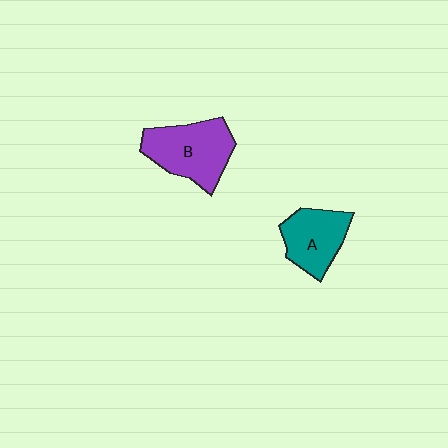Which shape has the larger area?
Shape B (purple).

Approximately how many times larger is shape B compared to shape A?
Approximately 1.3 times.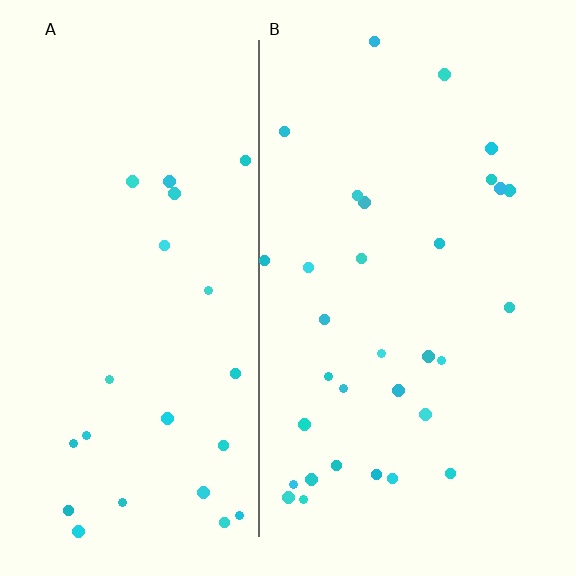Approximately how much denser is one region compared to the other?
Approximately 1.4× — region B over region A.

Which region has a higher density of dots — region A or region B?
B (the right).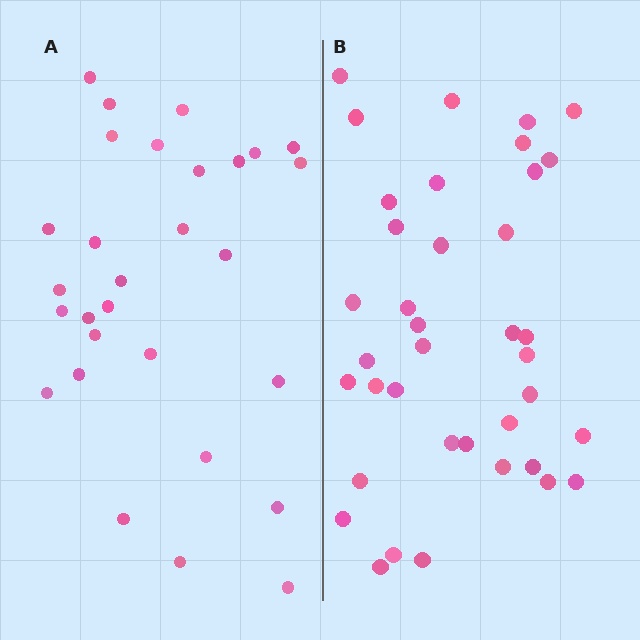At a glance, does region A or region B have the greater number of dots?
Region B (the right region) has more dots.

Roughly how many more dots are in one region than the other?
Region B has roughly 8 or so more dots than region A.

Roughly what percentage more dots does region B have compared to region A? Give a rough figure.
About 30% more.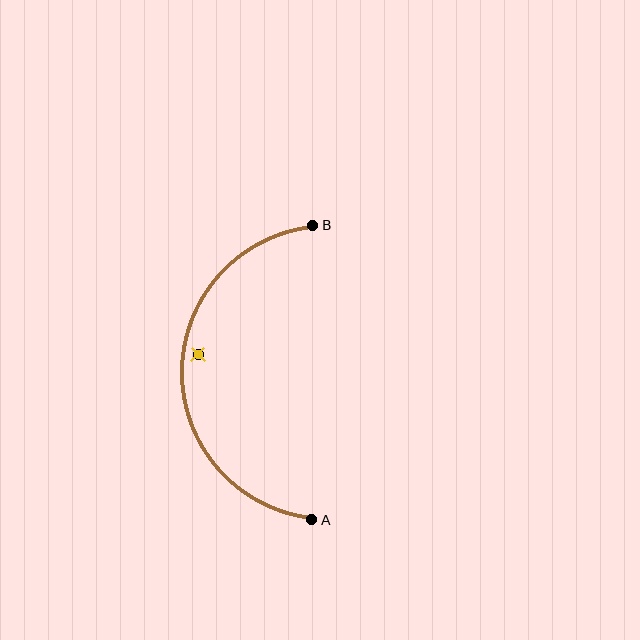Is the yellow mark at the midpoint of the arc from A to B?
No — the yellow mark does not lie on the arc at all. It sits slightly inside the curve.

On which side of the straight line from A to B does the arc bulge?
The arc bulges to the left of the straight line connecting A and B.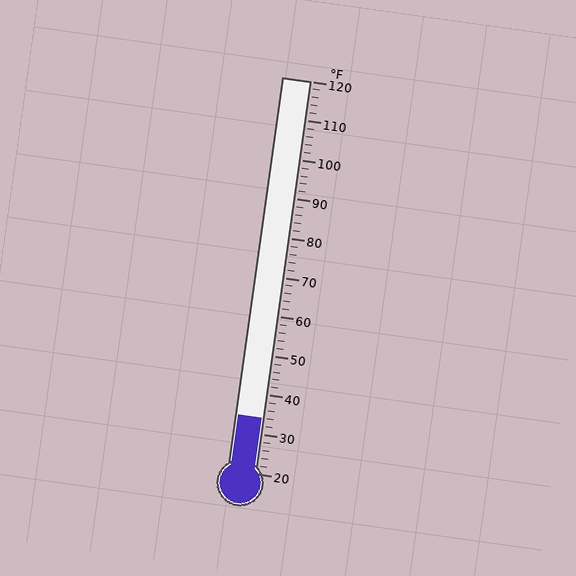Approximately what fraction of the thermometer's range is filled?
The thermometer is filled to approximately 15% of its range.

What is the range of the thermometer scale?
The thermometer scale ranges from 20°F to 120°F.